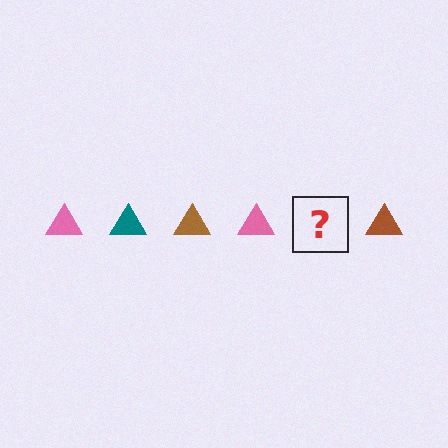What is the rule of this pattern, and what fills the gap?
The rule is that the pattern cycles through pink, teal, brown triangles. The gap should be filled with a teal triangle.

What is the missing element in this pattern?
The missing element is a teal triangle.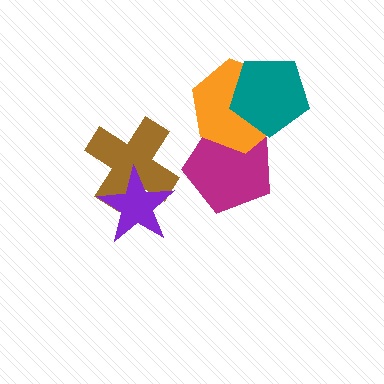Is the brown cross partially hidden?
Yes, it is partially covered by another shape.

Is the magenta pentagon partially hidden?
Yes, it is partially covered by another shape.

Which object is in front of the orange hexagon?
The teal pentagon is in front of the orange hexagon.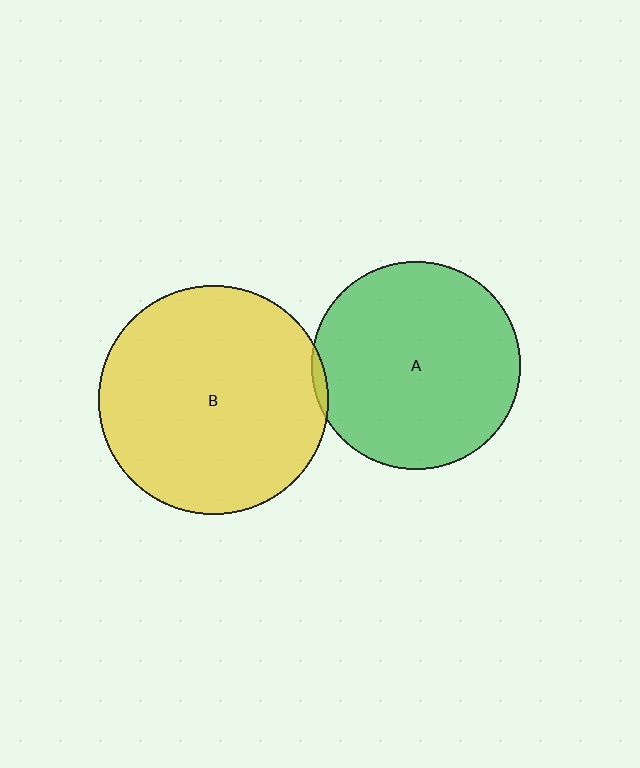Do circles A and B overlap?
Yes.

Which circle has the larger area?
Circle B (yellow).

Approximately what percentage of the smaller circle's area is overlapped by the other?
Approximately 5%.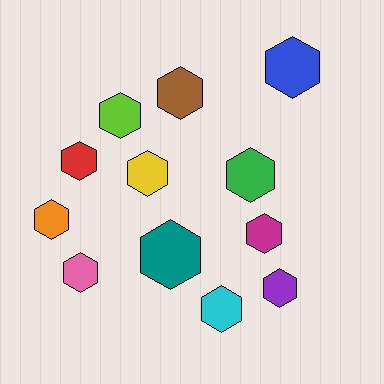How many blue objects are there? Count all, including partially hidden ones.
There is 1 blue object.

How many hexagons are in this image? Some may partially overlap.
There are 12 hexagons.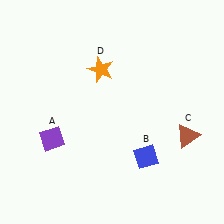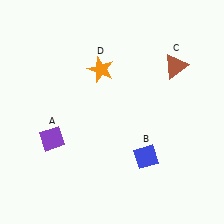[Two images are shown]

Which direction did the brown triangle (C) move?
The brown triangle (C) moved up.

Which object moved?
The brown triangle (C) moved up.